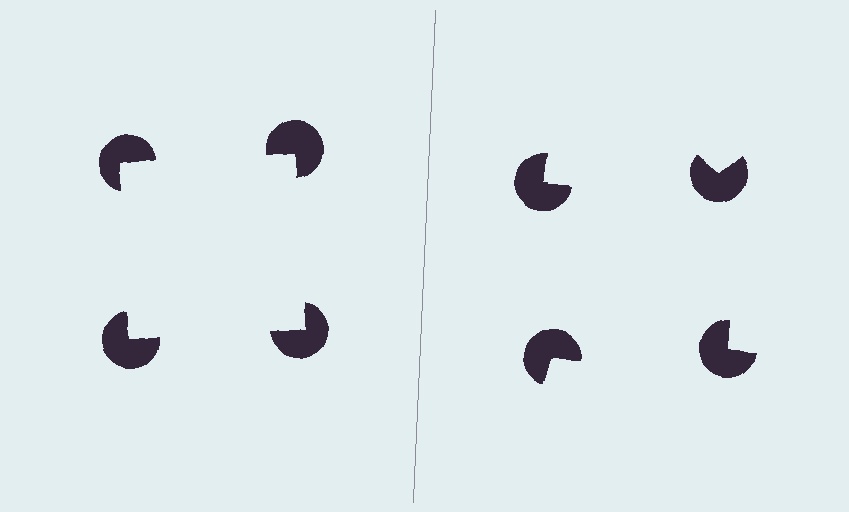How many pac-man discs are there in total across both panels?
8 — 4 on each side.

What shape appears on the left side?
An illusory square.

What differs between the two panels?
The pac-man discs are positioned identically on both sides; only the wedge orientations differ. On the left they align to a square; on the right they are misaligned.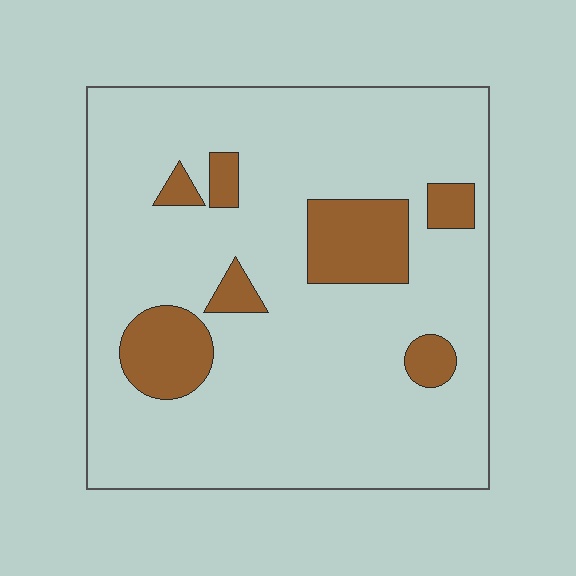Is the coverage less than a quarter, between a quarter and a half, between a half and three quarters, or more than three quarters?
Less than a quarter.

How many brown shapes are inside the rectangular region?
7.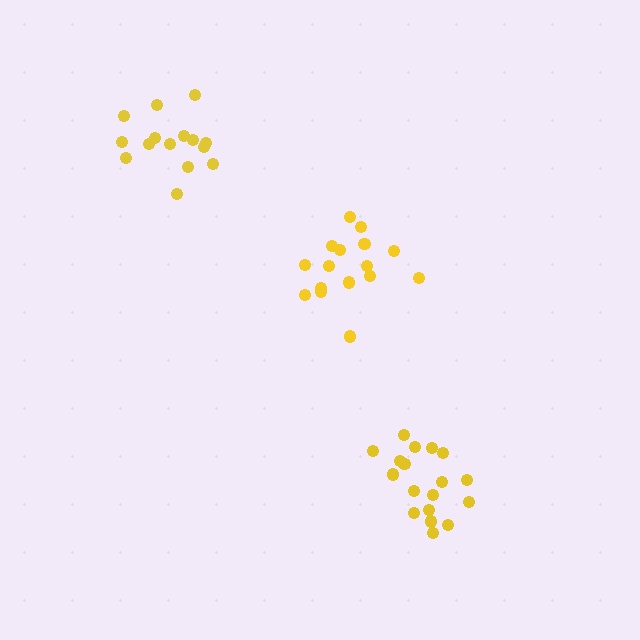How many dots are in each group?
Group 1: 17 dots, Group 2: 18 dots, Group 3: 15 dots (50 total).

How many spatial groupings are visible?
There are 3 spatial groupings.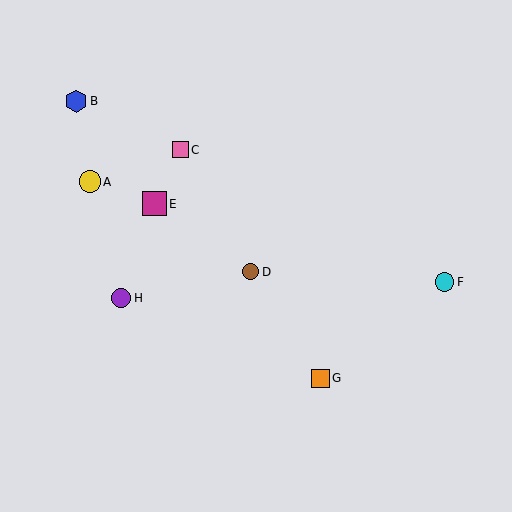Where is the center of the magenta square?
The center of the magenta square is at (154, 204).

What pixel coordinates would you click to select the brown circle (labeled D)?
Click at (250, 272) to select the brown circle D.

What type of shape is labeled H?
Shape H is a purple circle.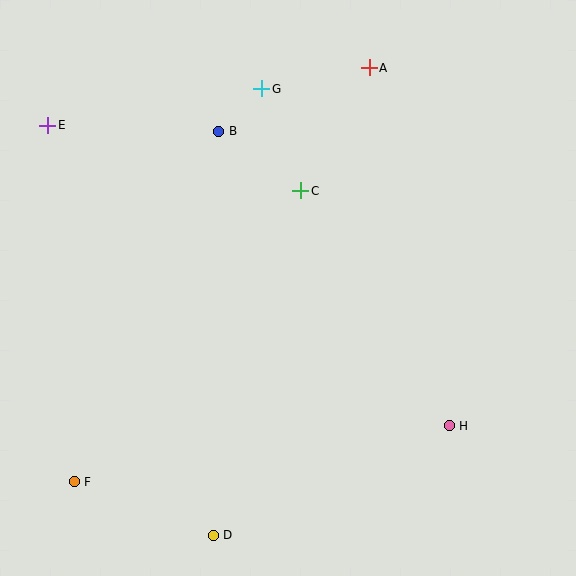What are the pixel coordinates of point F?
Point F is at (74, 482).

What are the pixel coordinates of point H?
Point H is at (449, 426).